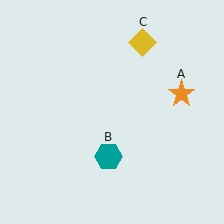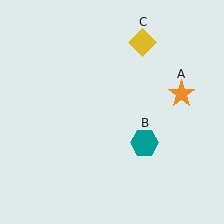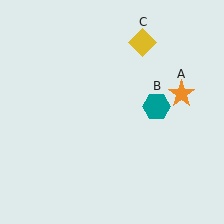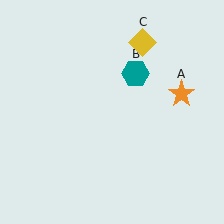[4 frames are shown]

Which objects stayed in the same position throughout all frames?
Orange star (object A) and yellow diamond (object C) remained stationary.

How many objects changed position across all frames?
1 object changed position: teal hexagon (object B).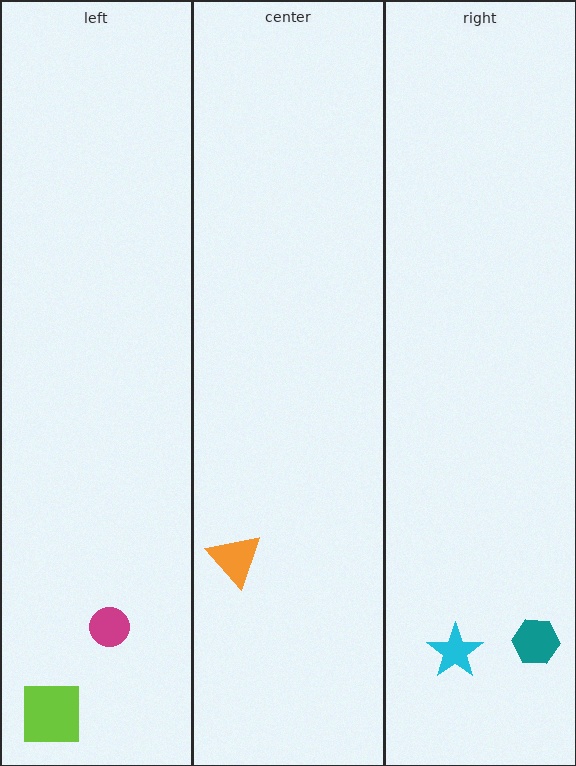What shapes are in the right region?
The cyan star, the teal hexagon.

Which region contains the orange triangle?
The center region.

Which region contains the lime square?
The left region.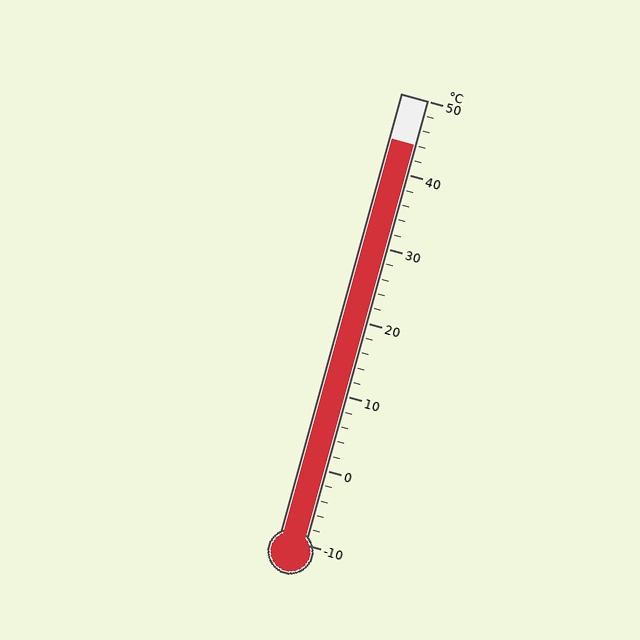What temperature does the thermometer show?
The thermometer shows approximately 44°C.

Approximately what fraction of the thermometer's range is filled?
The thermometer is filled to approximately 90% of its range.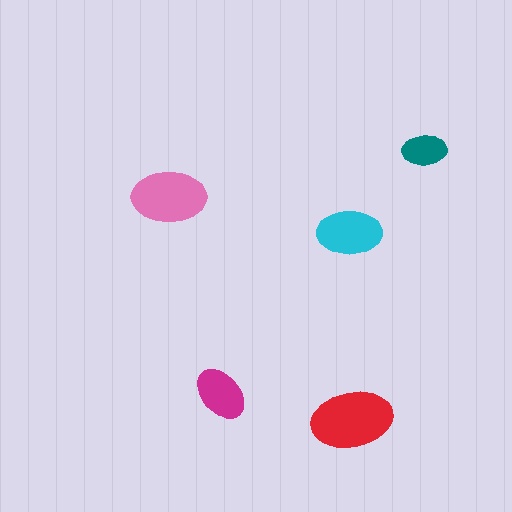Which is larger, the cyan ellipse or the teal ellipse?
The cyan one.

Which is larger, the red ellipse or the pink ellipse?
The red one.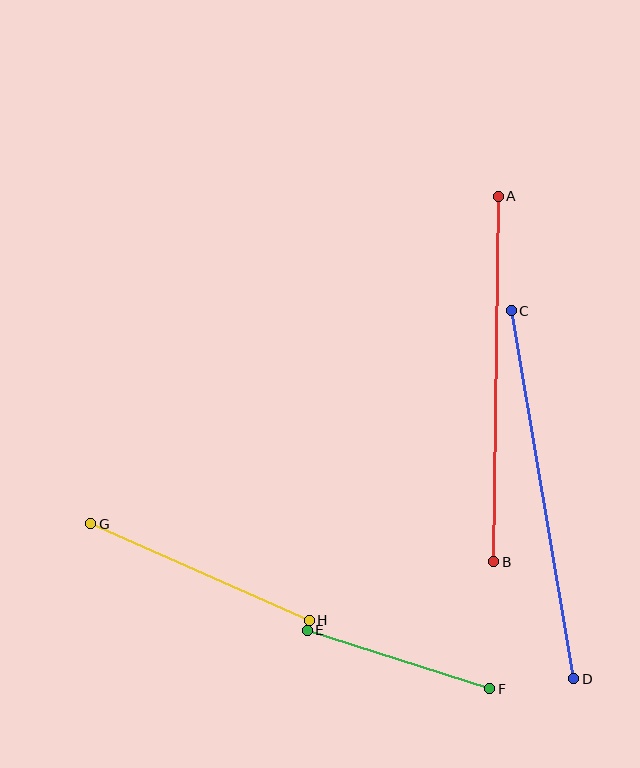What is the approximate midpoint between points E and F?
The midpoint is at approximately (398, 660) pixels.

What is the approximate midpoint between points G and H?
The midpoint is at approximately (200, 572) pixels.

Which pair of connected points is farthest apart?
Points C and D are farthest apart.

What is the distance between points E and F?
The distance is approximately 191 pixels.